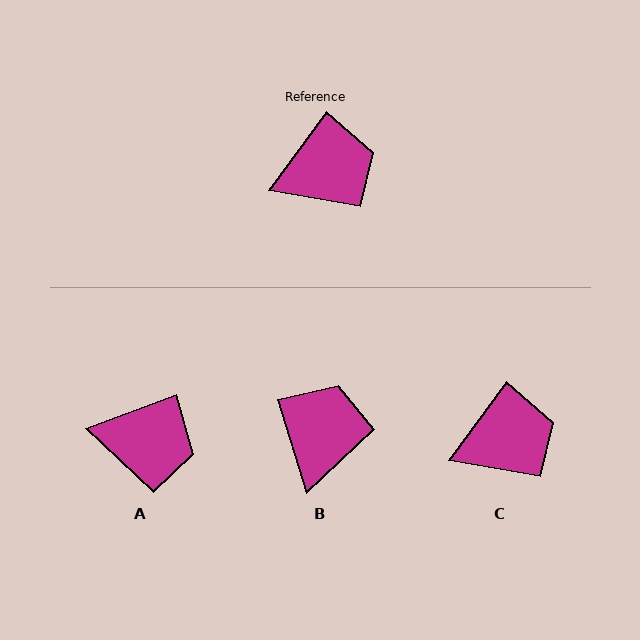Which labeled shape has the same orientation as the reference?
C.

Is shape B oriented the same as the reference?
No, it is off by about 53 degrees.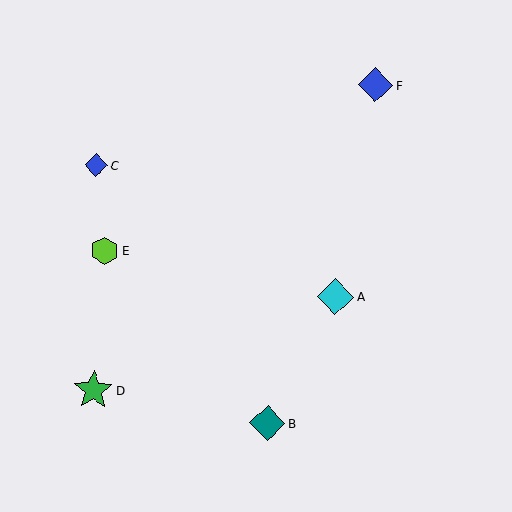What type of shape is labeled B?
Shape B is a teal diamond.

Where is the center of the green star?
The center of the green star is at (93, 390).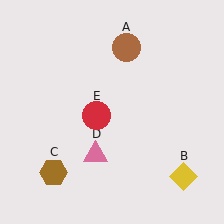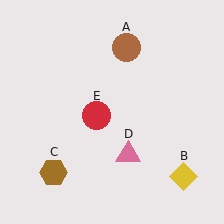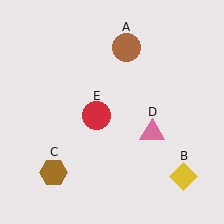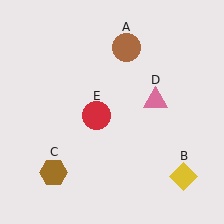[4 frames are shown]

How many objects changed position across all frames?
1 object changed position: pink triangle (object D).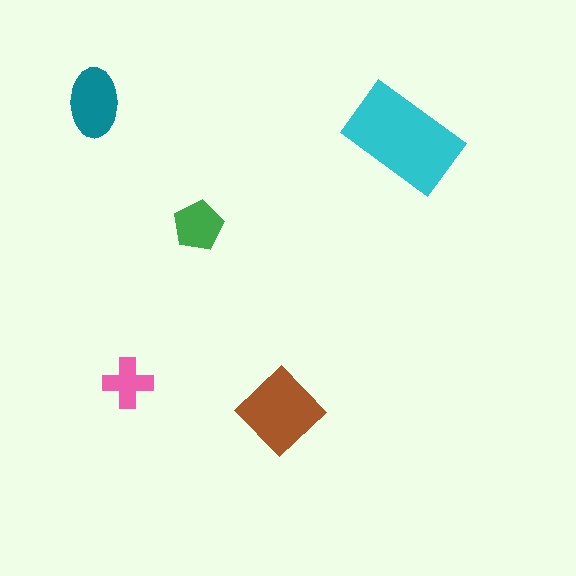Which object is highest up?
The teal ellipse is topmost.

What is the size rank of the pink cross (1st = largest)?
5th.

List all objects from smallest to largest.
The pink cross, the green pentagon, the teal ellipse, the brown diamond, the cyan rectangle.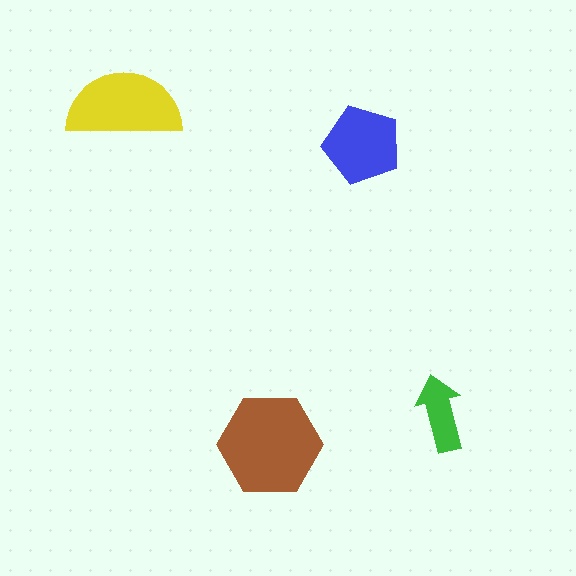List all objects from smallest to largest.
The green arrow, the blue pentagon, the yellow semicircle, the brown hexagon.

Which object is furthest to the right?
The green arrow is rightmost.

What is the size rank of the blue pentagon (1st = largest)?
3rd.